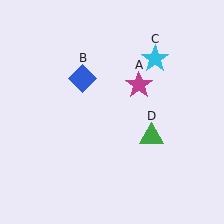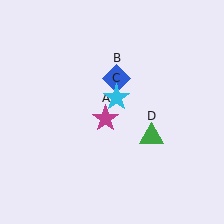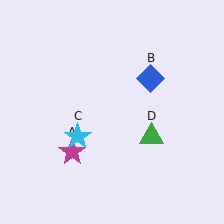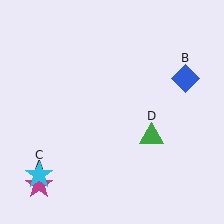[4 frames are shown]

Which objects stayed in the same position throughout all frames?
Green triangle (object D) remained stationary.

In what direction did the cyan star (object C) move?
The cyan star (object C) moved down and to the left.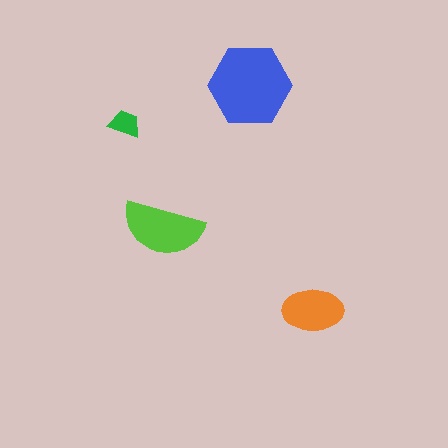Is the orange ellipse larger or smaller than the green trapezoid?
Larger.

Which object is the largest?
The blue hexagon.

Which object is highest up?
The blue hexagon is topmost.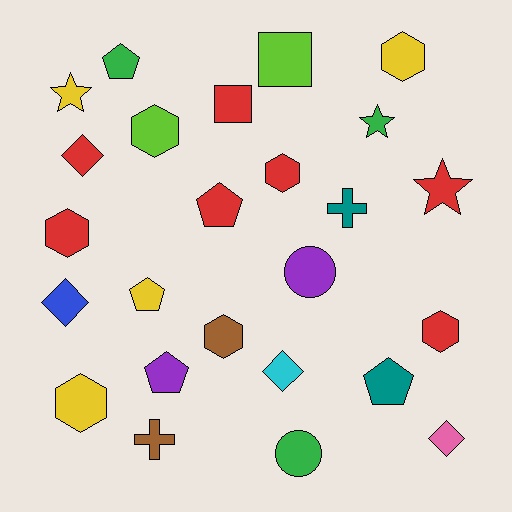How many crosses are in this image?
There are 2 crosses.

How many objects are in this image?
There are 25 objects.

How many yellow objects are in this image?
There are 4 yellow objects.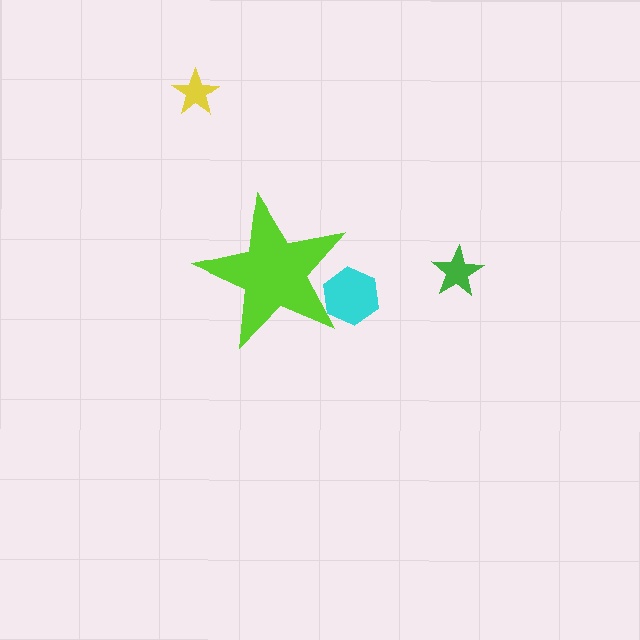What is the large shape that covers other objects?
A lime star.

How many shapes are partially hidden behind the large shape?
1 shape is partially hidden.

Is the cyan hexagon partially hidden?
Yes, the cyan hexagon is partially hidden behind the lime star.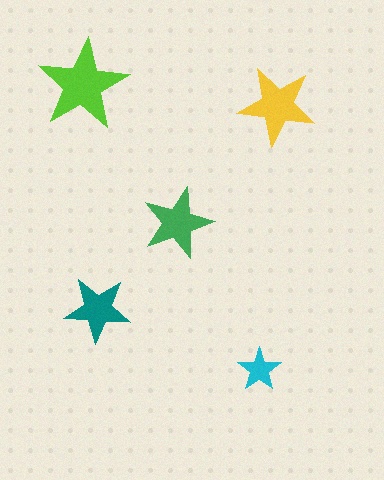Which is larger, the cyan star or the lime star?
The lime one.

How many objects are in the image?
There are 5 objects in the image.